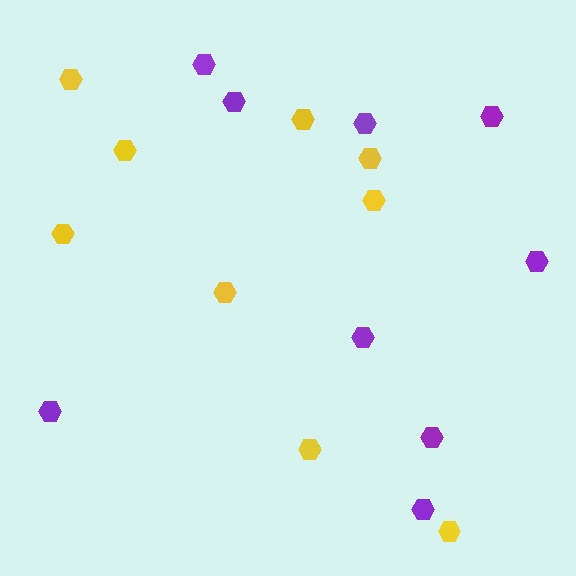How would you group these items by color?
There are 2 groups: one group of yellow hexagons (9) and one group of purple hexagons (9).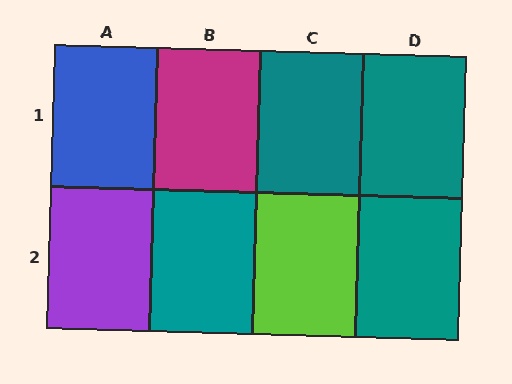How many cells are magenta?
1 cell is magenta.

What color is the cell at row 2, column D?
Teal.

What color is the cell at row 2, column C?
Lime.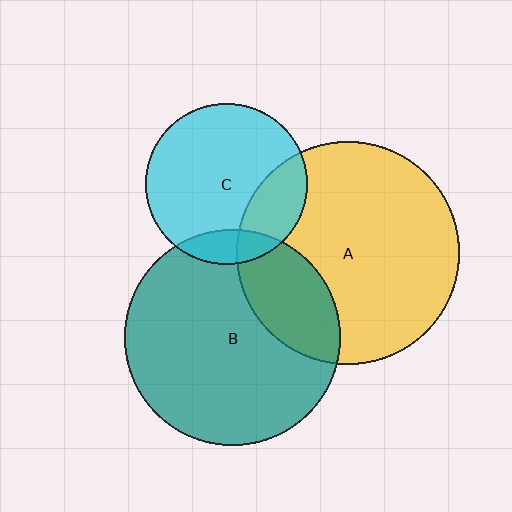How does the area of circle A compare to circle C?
Approximately 1.9 times.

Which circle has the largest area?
Circle A (yellow).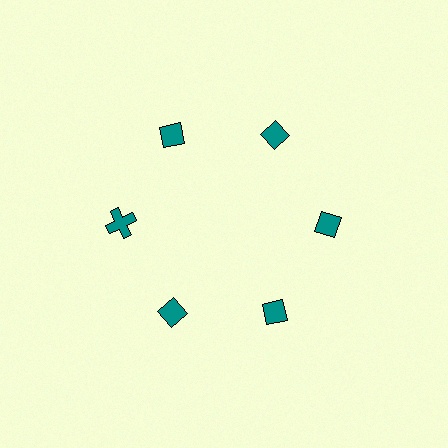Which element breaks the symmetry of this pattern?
The teal cross at roughly the 9 o'clock position breaks the symmetry. All other shapes are teal diamonds.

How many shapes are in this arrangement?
There are 6 shapes arranged in a ring pattern.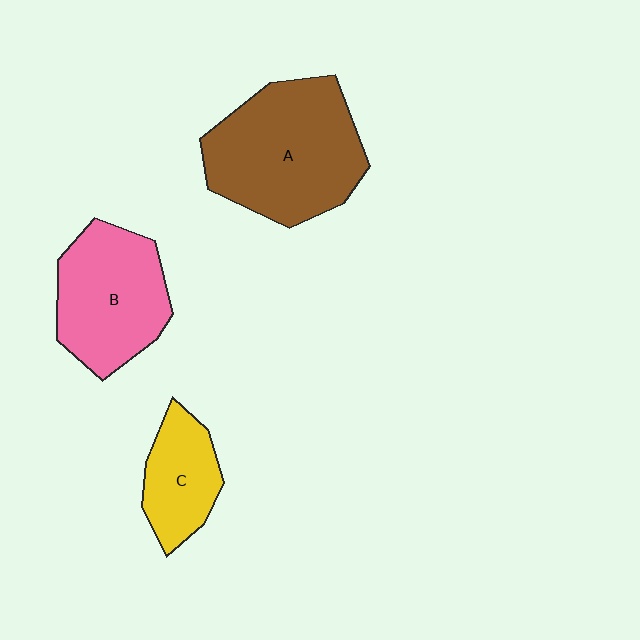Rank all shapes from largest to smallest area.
From largest to smallest: A (brown), B (pink), C (yellow).